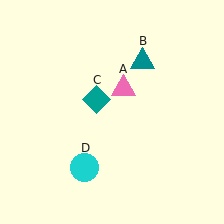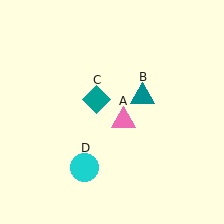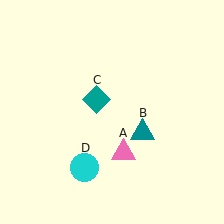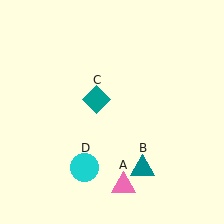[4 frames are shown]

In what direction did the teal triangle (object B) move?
The teal triangle (object B) moved down.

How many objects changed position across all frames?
2 objects changed position: pink triangle (object A), teal triangle (object B).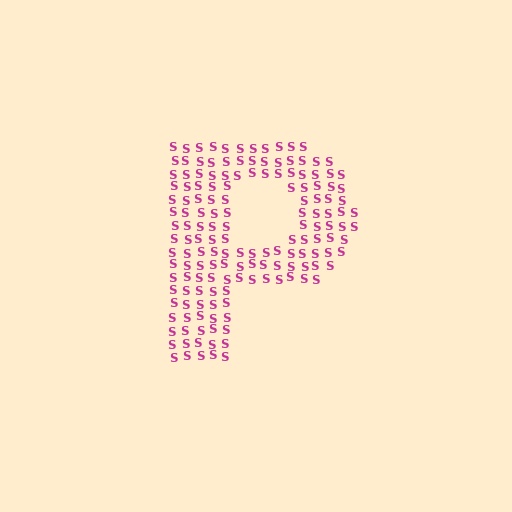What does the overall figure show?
The overall figure shows the letter P.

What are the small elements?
The small elements are letter S's.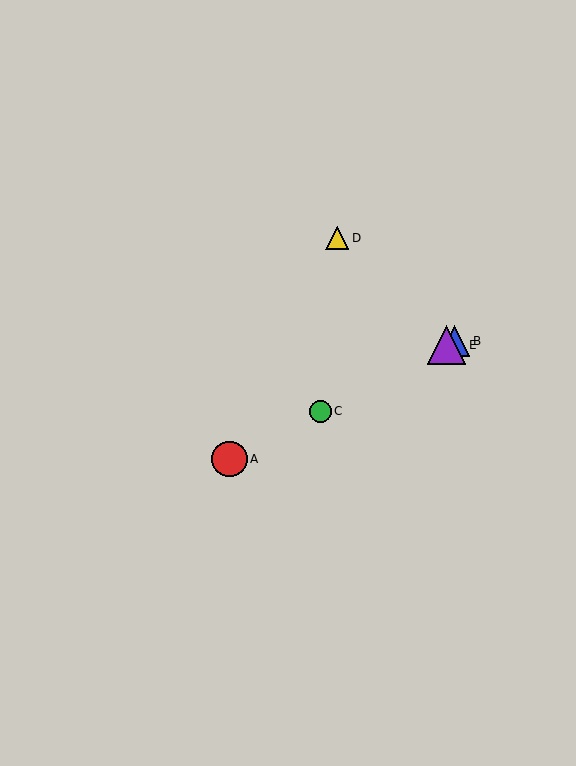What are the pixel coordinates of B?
Object B is at (455, 341).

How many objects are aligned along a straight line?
4 objects (A, B, C, E) are aligned along a straight line.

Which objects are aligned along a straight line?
Objects A, B, C, E are aligned along a straight line.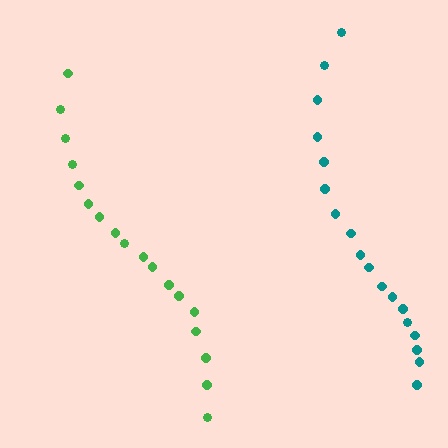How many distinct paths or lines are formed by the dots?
There are 2 distinct paths.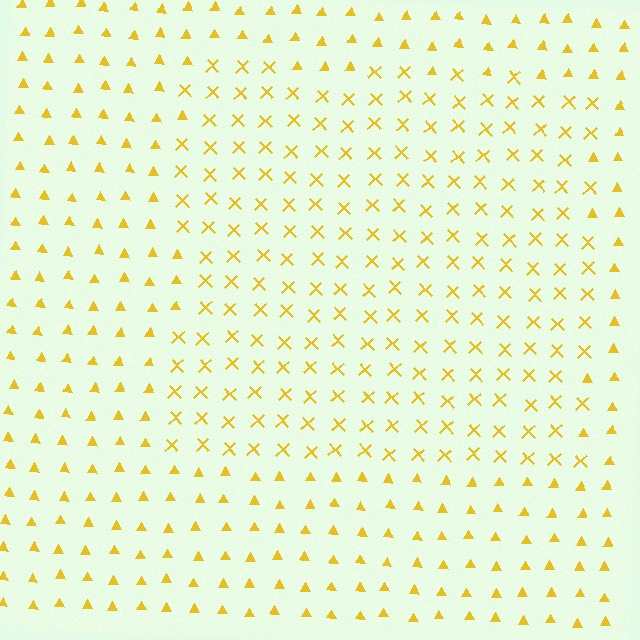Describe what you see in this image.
The image is filled with small yellow elements arranged in a uniform grid. A rectangle-shaped region contains X marks, while the surrounding area contains triangles. The boundary is defined purely by the change in element shape.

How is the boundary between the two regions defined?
The boundary is defined by a change in element shape: X marks inside vs. triangles outside. All elements share the same color and spacing.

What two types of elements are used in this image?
The image uses X marks inside the rectangle region and triangles outside it.